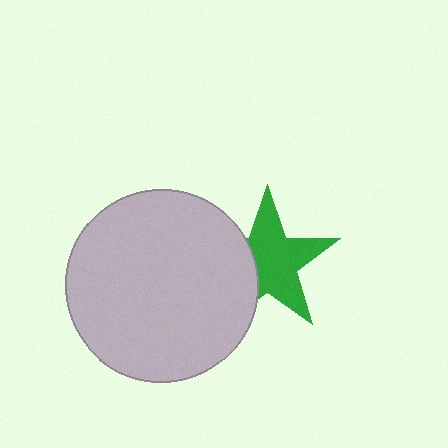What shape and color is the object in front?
The object in front is a light gray circle.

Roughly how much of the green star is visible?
Most of it is visible (roughly 67%).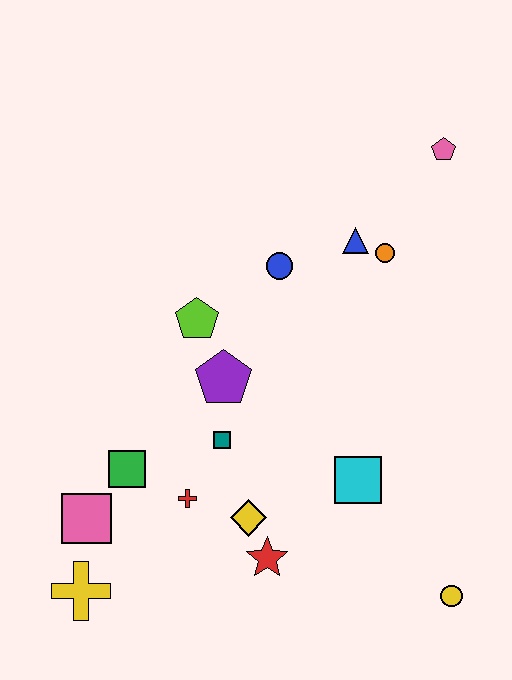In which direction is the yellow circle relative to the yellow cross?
The yellow circle is to the right of the yellow cross.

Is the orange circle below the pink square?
No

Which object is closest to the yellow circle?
The cyan square is closest to the yellow circle.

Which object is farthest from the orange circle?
The yellow cross is farthest from the orange circle.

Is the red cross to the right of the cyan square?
No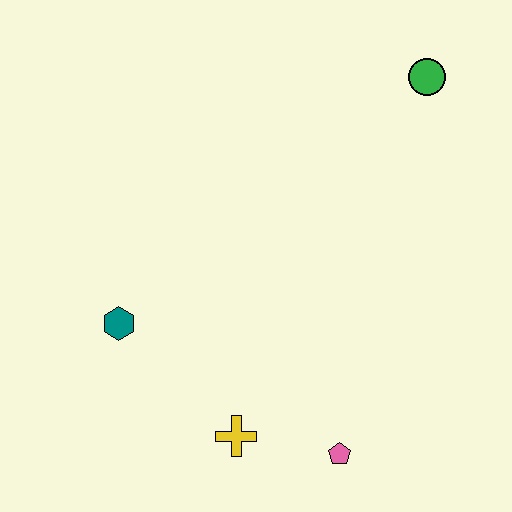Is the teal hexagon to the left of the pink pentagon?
Yes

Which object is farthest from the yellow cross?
The green circle is farthest from the yellow cross.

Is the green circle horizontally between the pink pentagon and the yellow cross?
No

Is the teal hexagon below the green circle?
Yes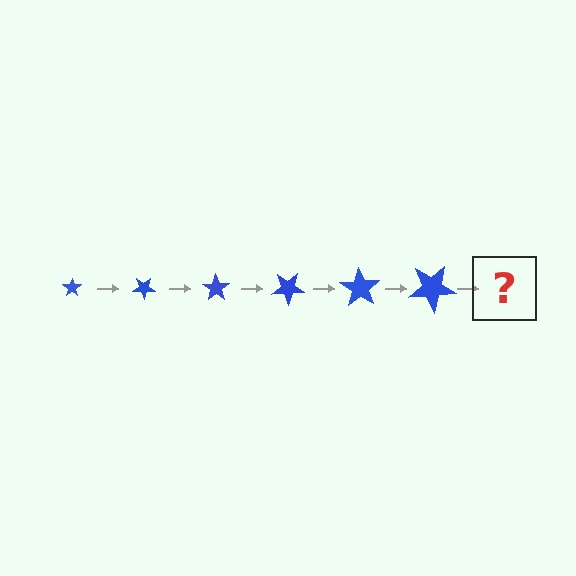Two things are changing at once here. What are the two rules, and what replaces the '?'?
The two rules are that the star grows larger each step and it rotates 35 degrees each step. The '?' should be a star, larger than the previous one and rotated 210 degrees from the start.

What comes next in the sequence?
The next element should be a star, larger than the previous one and rotated 210 degrees from the start.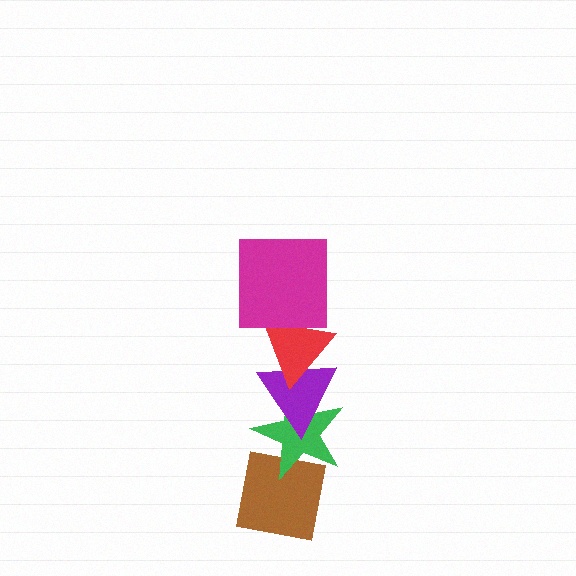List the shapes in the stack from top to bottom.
From top to bottom: the magenta square, the red triangle, the purple triangle, the green star, the brown square.